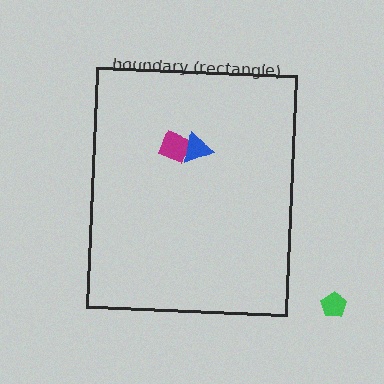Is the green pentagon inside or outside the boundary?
Outside.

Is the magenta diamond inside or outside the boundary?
Inside.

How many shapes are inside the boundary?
2 inside, 1 outside.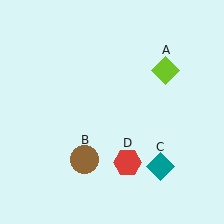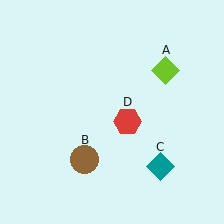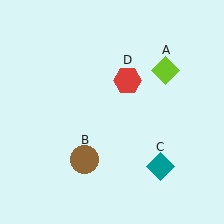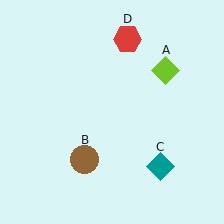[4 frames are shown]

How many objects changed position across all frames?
1 object changed position: red hexagon (object D).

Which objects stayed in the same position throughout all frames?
Lime diamond (object A) and brown circle (object B) and teal diamond (object C) remained stationary.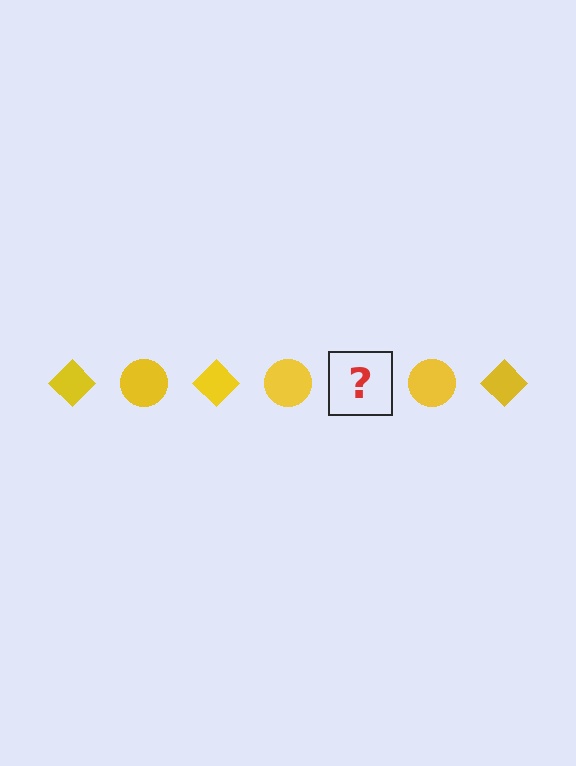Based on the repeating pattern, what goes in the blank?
The blank should be a yellow diamond.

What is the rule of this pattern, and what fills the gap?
The rule is that the pattern cycles through diamond, circle shapes in yellow. The gap should be filled with a yellow diamond.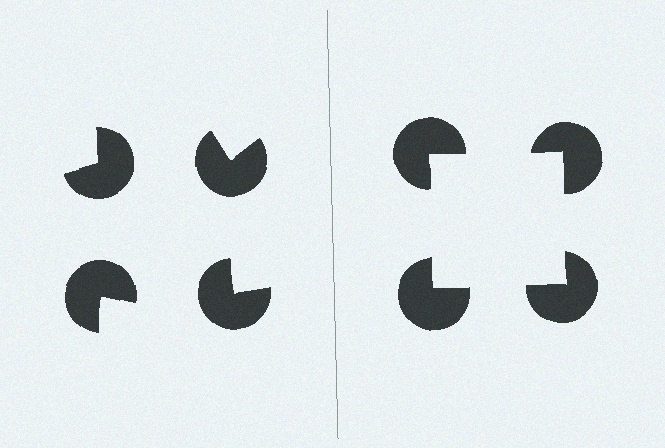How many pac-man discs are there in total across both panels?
8 — 4 on each side.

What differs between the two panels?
The pac-man discs are positioned identically on both sides; only the wedge orientations differ. On the right they align to a square; on the left they are misaligned.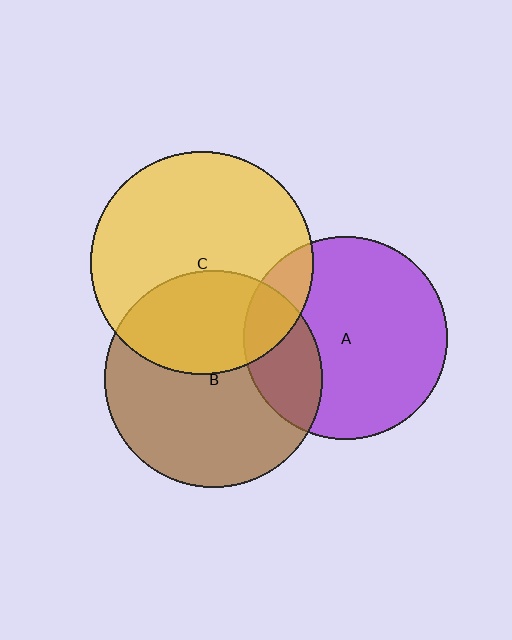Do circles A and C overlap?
Yes.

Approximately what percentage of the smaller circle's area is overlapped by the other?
Approximately 15%.